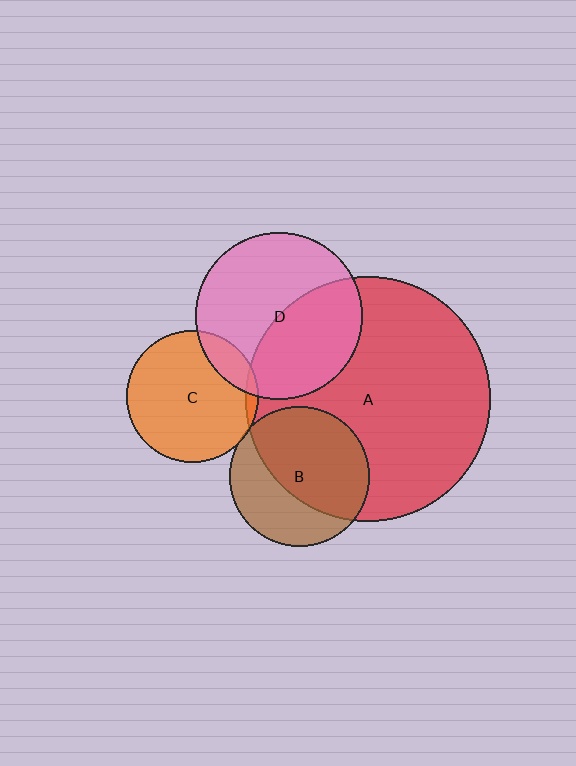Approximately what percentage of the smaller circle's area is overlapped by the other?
Approximately 5%.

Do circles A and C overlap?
Yes.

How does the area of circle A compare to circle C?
Approximately 3.4 times.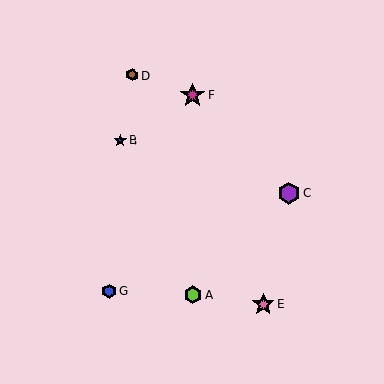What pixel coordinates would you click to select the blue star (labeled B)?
Click at (121, 141) to select the blue star B.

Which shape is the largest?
The magenta star (labeled F) is the largest.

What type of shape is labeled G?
Shape G is a blue hexagon.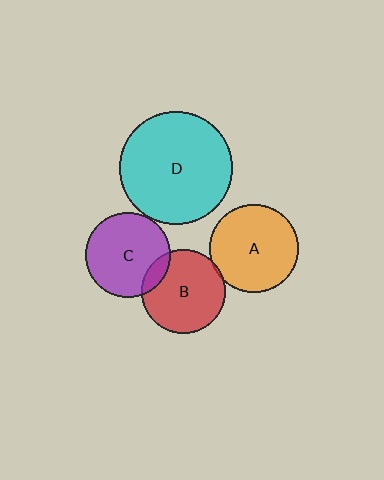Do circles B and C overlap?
Yes.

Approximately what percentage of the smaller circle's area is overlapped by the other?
Approximately 10%.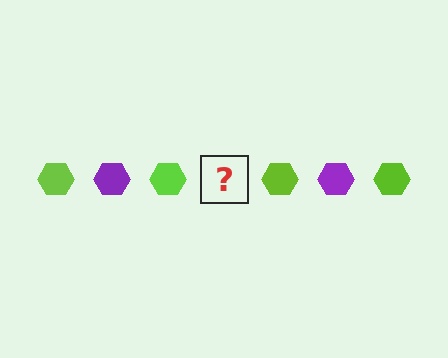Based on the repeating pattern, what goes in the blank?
The blank should be a purple hexagon.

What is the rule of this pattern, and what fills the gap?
The rule is that the pattern cycles through lime, purple hexagons. The gap should be filled with a purple hexagon.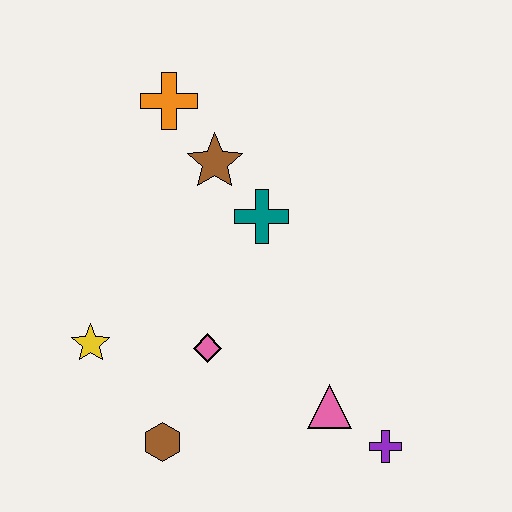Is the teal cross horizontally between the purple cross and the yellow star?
Yes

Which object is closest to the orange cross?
The brown star is closest to the orange cross.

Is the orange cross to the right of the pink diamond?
No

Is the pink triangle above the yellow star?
No